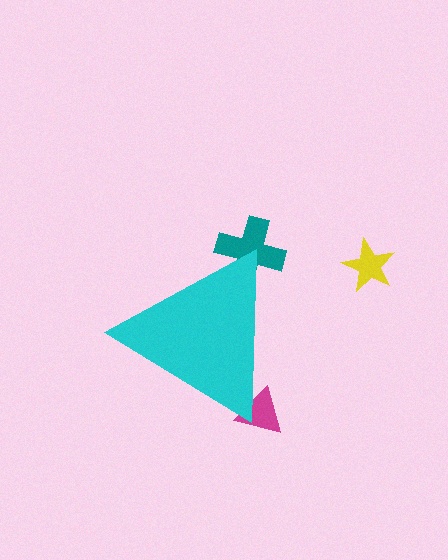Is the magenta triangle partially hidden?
Yes, the magenta triangle is partially hidden behind the cyan triangle.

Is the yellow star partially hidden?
No, the yellow star is fully visible.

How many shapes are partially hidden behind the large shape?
2 shapes are partially hidden.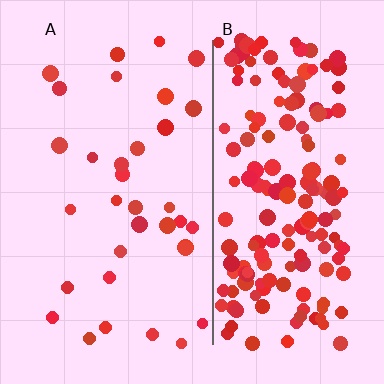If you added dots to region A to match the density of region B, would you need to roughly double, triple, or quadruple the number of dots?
Approximately quadruple.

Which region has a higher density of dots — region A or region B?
B (the right).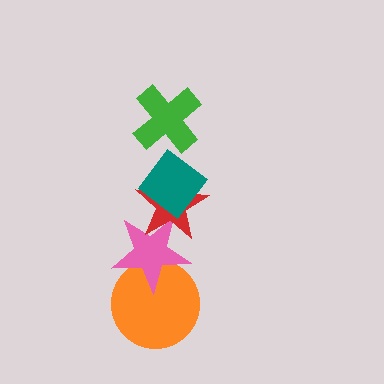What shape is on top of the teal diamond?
The green cross is on top of the teal diamond.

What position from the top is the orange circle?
The orange circle is 5th from the top.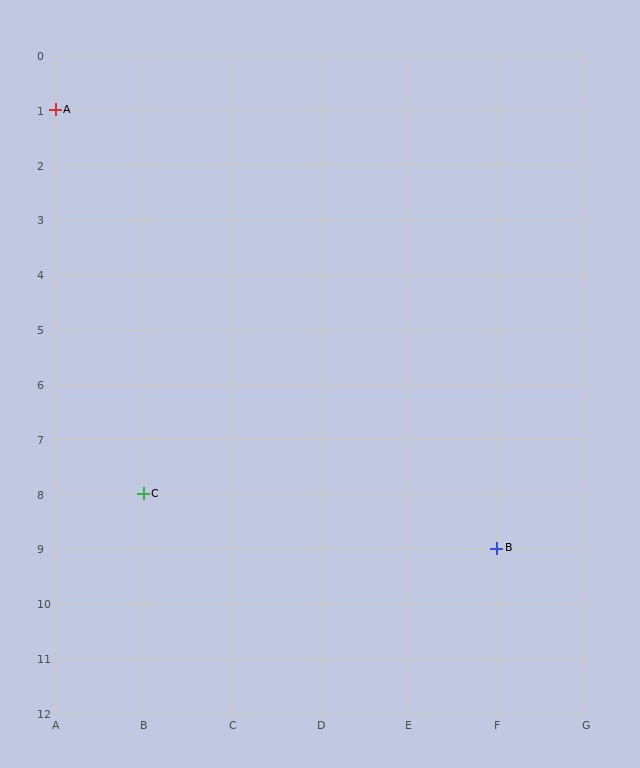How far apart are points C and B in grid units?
Points C and B are 4 columns and 1 row apart (about 4.1 grid units diagonally).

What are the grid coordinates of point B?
Point B is at grid coordinates (F, 9).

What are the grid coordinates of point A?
Point A is at grid coordinates (A, 1).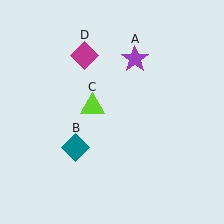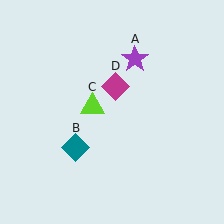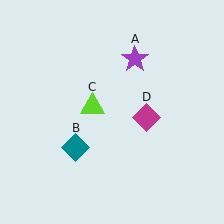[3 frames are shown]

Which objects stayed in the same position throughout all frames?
Purple star (object A) and teal diamond (object B) and lime triangle (object C) remained stationary.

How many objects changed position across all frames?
1 object changed position: magenta diamond (object D).